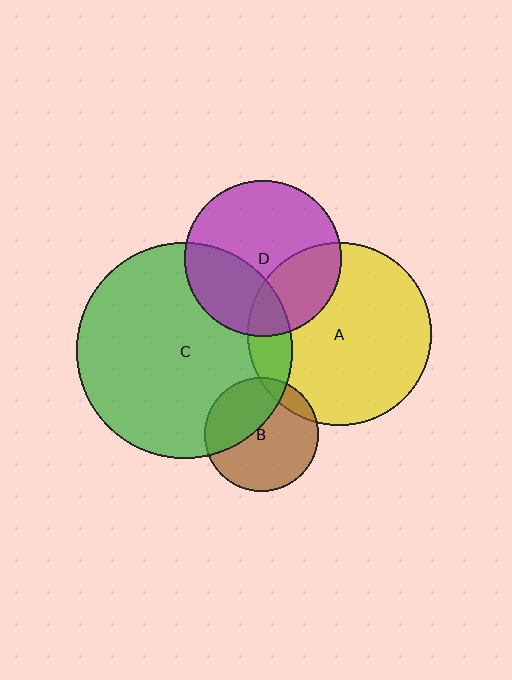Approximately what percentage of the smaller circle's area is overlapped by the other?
Approximately 10%.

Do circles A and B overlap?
Yes.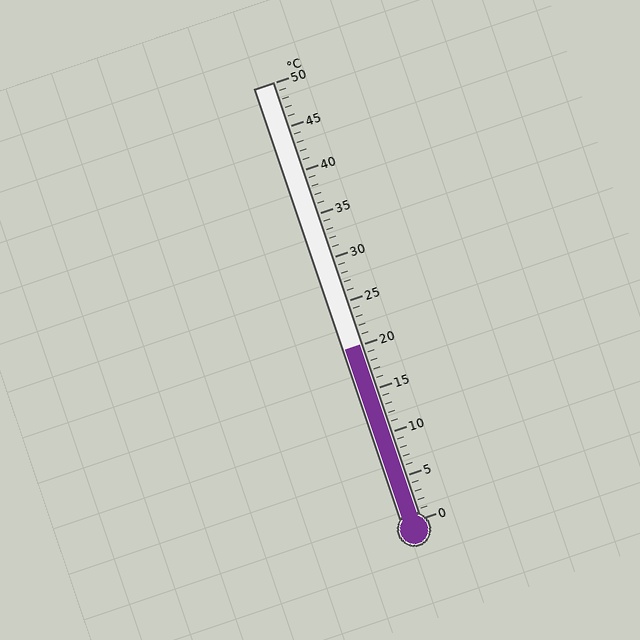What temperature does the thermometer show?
The thermometer shows approximately 20°C.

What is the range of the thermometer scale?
The thermometer scale ranges from 0°C to 50°C.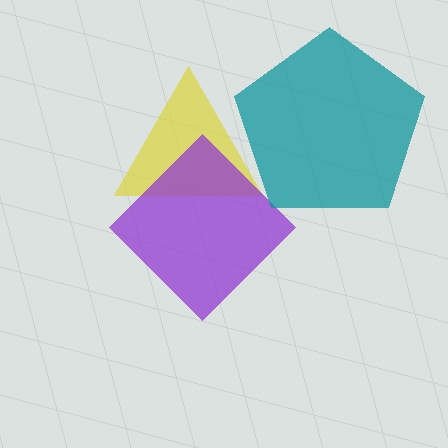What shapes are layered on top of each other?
The layered shapes are: a yellow triangle, a purple diamond, a teal pentagon.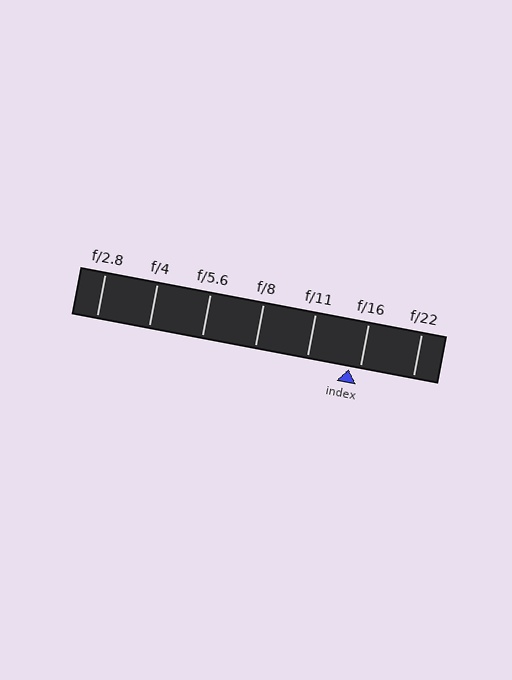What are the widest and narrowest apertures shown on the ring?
The widest aperture shown is f/2.8 and the narrowest is f/22.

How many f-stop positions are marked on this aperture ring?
There are 7 f-stop positions marked.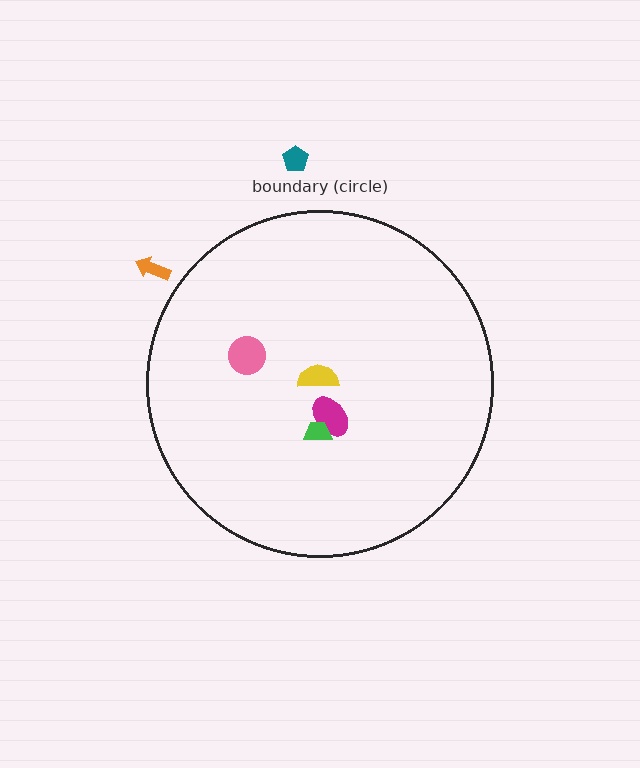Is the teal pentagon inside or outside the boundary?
Outside.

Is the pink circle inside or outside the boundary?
Inside.